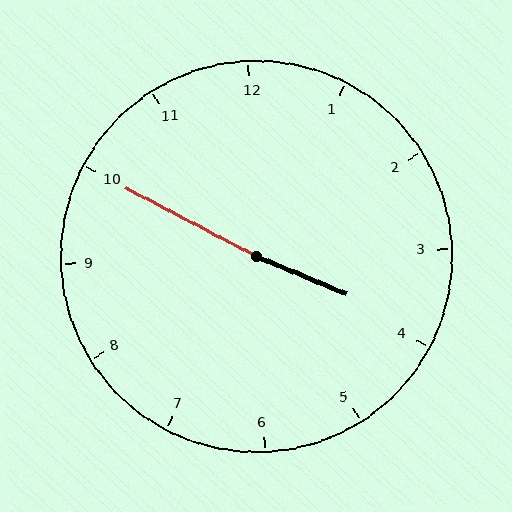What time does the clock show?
3:50.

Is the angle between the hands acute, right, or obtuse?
It is obtuse.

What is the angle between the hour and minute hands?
Approximately 175 degrees.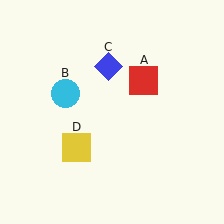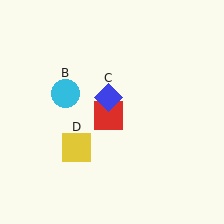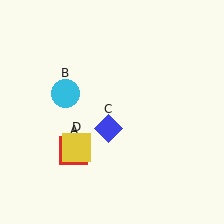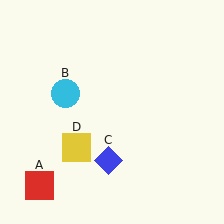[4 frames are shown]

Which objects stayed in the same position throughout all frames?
Cyan circle (object B) and yellow square (object D) remained stationary.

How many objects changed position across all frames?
2 objects changed position: red square (object A), blue diamond (object C).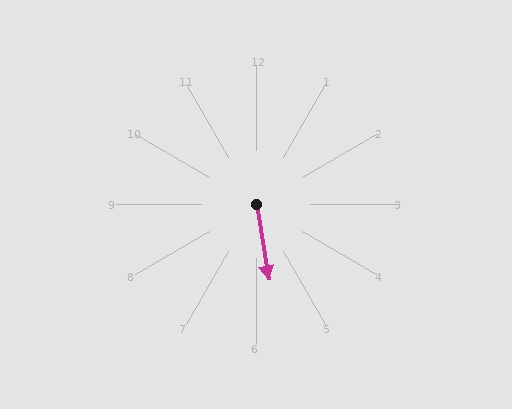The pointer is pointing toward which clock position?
Roughly 6 o'clock.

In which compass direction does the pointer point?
South.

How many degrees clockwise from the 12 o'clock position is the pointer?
Approximately 170 degrees.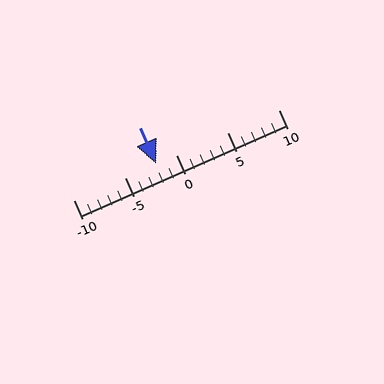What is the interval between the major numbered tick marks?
The major tick marks are spaced 5 units apart.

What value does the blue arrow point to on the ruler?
The blue arrow points to approximately -2.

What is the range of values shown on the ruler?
The ruler shows values from -10 to 10.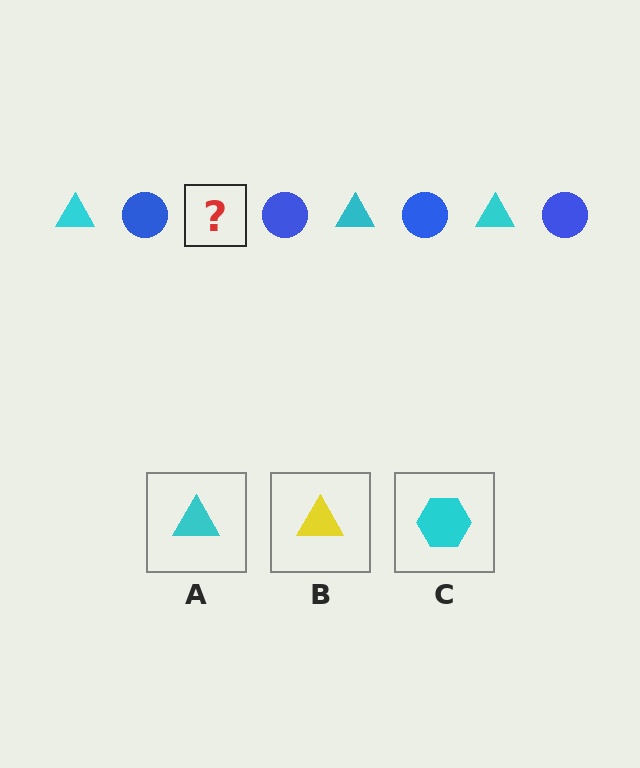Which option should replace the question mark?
Option A.